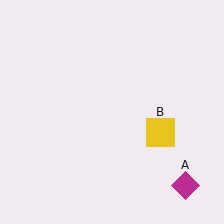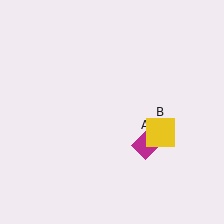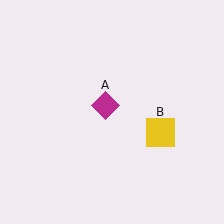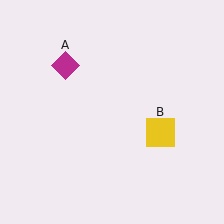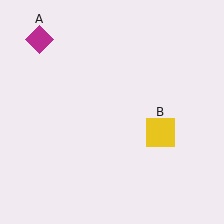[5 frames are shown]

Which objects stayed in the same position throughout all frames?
Yellow square (object B) remained stationary.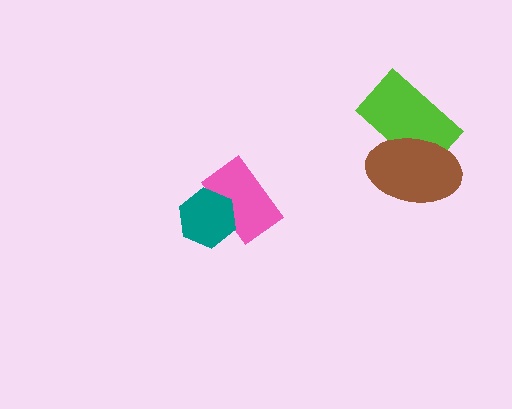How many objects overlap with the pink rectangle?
1 object overlaps with the pink rectangle.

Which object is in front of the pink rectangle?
The teal hexagon is in front of the pink rectangle.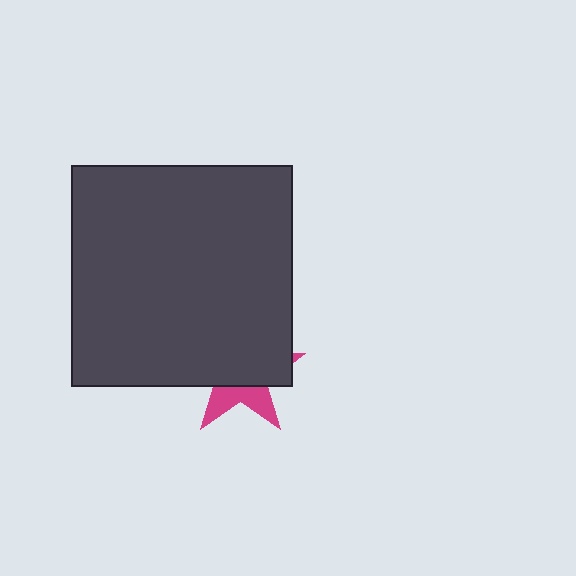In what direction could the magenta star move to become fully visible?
The magenta star could move down. That would shift it out from behind the dark gray square entirely.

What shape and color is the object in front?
The object in front is a dark gray square.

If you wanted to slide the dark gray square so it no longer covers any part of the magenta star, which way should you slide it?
Slide it up — that is the most direct way to separate the two shapes.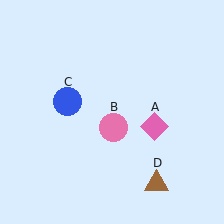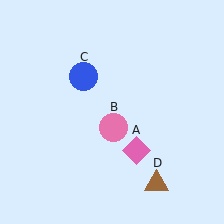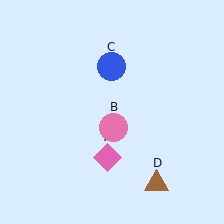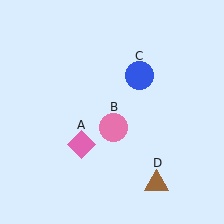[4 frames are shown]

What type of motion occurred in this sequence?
The pink diamond (object A), blue circle (object C) rotated clockwise around the center of the scene.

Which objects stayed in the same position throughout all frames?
Pink circle (object B) and brown triangle (object D) remained stationary.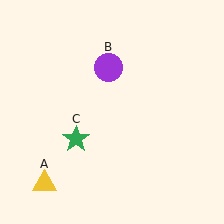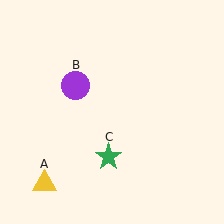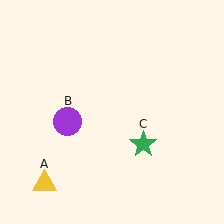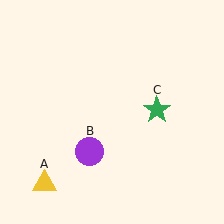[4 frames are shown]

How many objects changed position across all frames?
2 objects changed position: purple circle (object B), green star (object C).